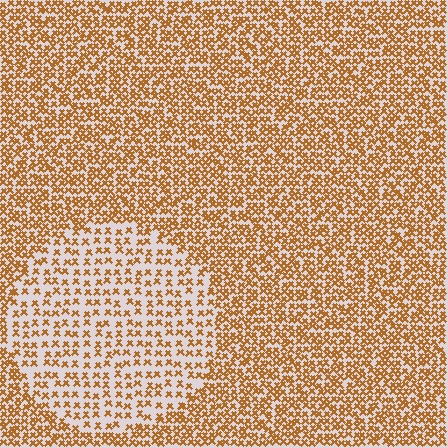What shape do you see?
I see a circle.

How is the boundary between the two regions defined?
The boundary is defined by a change in element density (approximately 2.0x ratio). All elements are the same color, size, and shape.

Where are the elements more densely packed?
The elements are more densely packed outside the circle boundary.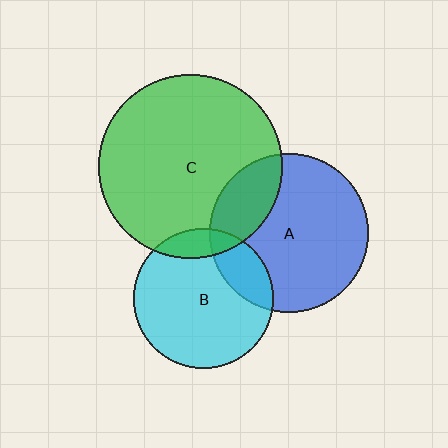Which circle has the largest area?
Circle C (green).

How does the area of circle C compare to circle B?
Approximately 1.7 times.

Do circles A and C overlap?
Yes.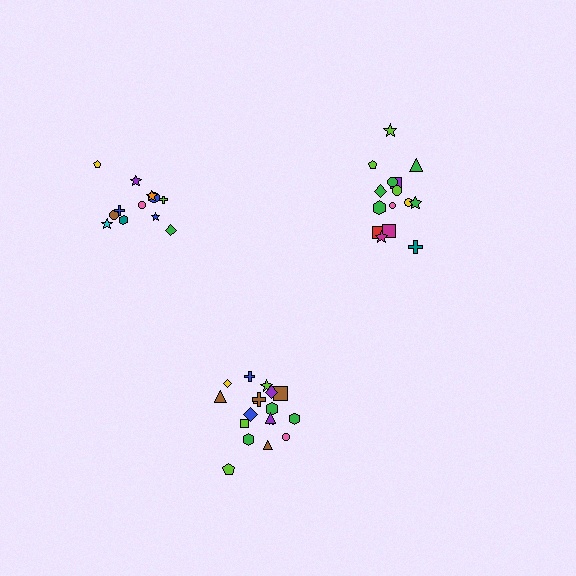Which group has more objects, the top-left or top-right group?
The top-right group.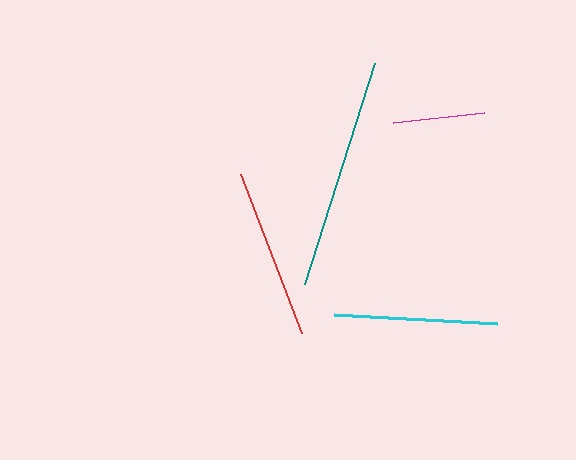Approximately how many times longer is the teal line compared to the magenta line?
The teal line is approximately 2.5 times the length of the magenta line.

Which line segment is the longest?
The teal line is the longest at approximately 231 pixels.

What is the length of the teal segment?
The teal segment is approximately 231 pixels long.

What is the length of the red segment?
The red segment is approximately 171 pixels long.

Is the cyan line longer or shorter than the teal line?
The teal line is longer than the cyan line.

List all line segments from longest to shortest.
From longest to shortest: teal, red, cyan, magenta.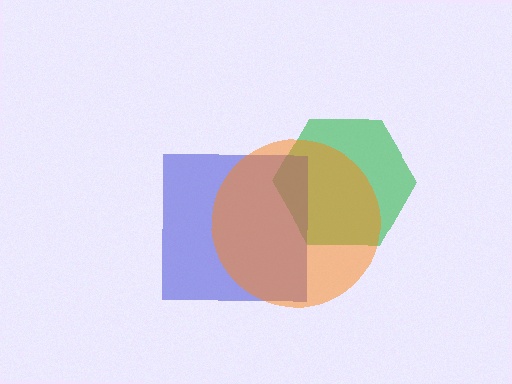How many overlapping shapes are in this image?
There are 3 overlapping shapes in the image.